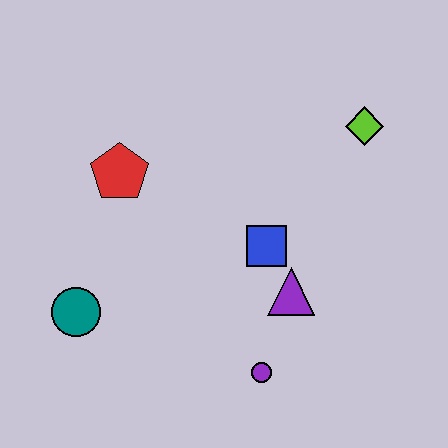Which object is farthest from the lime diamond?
The teal circle is farthest from the lime diamond.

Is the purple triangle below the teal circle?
No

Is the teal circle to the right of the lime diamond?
No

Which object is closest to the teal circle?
The red pentagon is closest to the teal circle.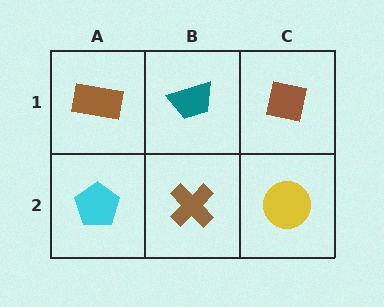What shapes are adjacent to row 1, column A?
A cyan pentagon (row 2, column A), a teal trapezoid (row 1, column B).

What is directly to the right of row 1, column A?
A teal trapezoid.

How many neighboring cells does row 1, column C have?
2.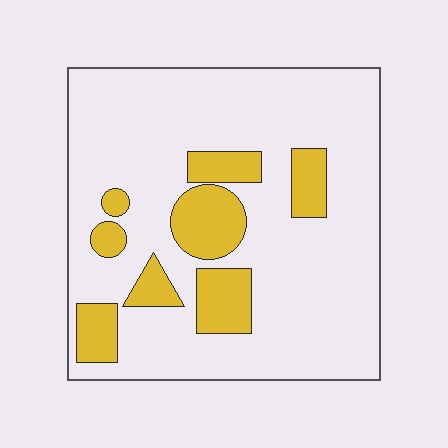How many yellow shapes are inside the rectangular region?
8.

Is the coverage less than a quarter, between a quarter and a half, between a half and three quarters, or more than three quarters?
Less than a quarter.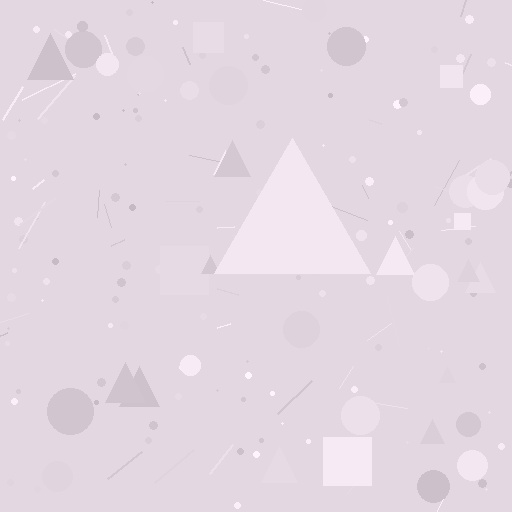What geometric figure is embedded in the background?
A triangle is embedded in the background.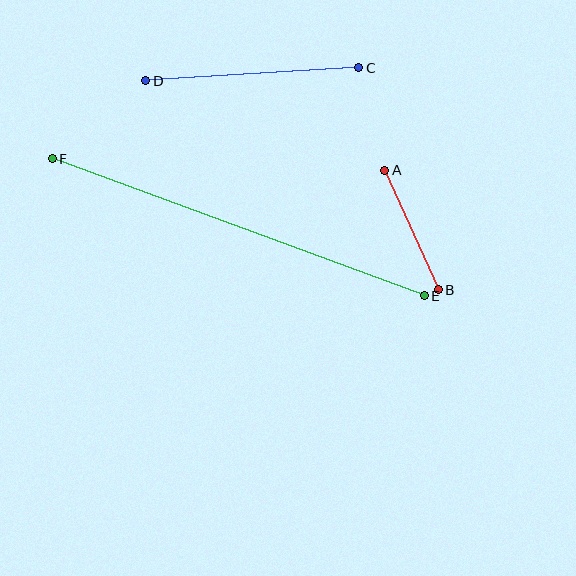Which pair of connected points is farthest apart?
Points E and F are farthest apart.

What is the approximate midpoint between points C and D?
The midpoint is at approximately (252, 74) pixels.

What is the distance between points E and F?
The distance is approximately 397 pixels.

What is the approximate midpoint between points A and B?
The midpoint is at approximately (412, 230) pixels.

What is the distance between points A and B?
The distance is approximately 131 pixels.